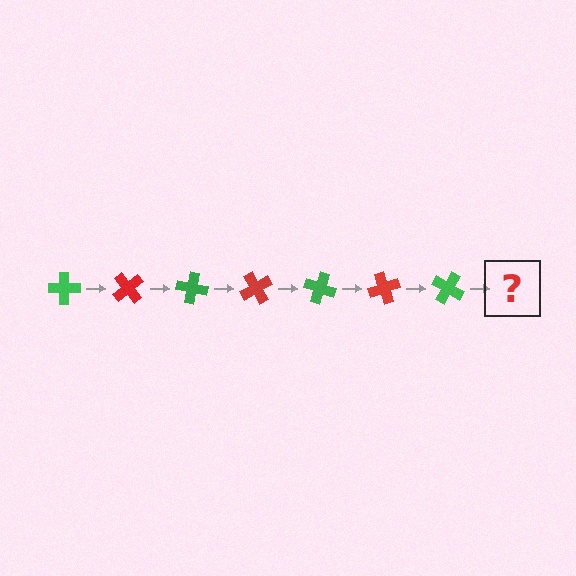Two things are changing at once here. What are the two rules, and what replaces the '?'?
The two rules are that it rotates 50 degrees each step and the color cycles through green and red. The '?' should be a red cross, rotated 350 degrees from the start.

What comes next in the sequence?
The next element should be a red cross, rotated 350 degrees from the start.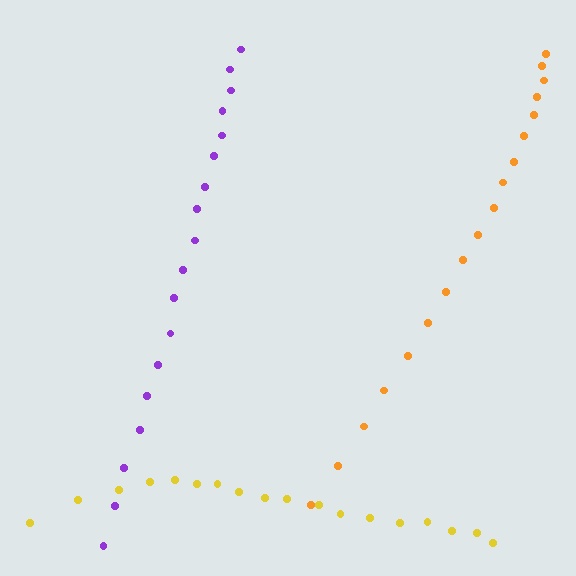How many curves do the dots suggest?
There are 3 distinct paths.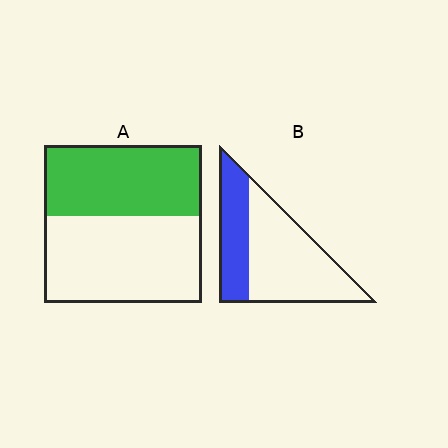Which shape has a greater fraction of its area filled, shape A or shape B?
Shape A.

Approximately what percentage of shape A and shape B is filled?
A is approximately 45% and B is approximately 35%.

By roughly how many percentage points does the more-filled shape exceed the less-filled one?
By roughly 10 percentage points (A over B).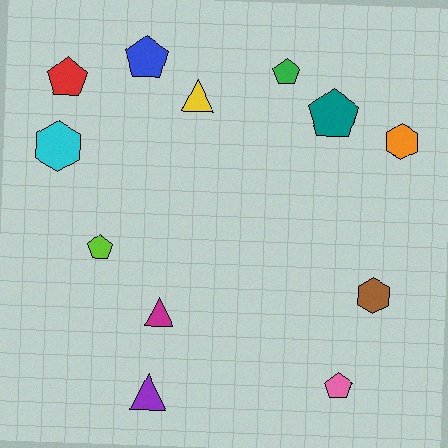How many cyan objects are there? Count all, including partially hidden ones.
There is 1 cyan object.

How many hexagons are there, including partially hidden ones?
There are 3 hexagons.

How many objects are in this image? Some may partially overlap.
There are 12 objects.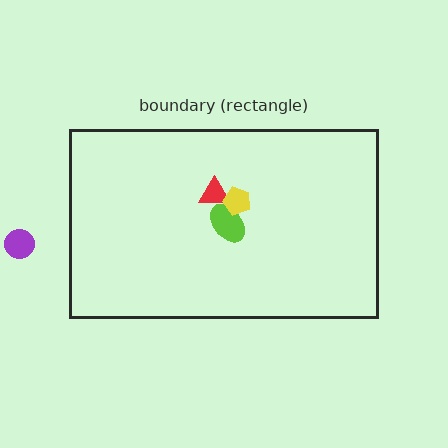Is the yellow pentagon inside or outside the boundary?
Inside.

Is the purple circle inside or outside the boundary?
Outside.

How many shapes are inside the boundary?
3 inside, 1 outside.